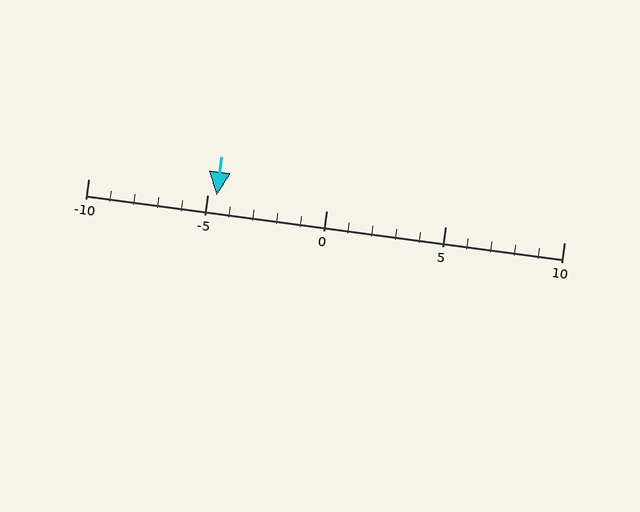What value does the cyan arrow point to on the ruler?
The cyan arrow points to approximately -5.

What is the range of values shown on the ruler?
The ruler shows values from -10 to 10.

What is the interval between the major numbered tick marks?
The major tick marks are spaced 5 units apart.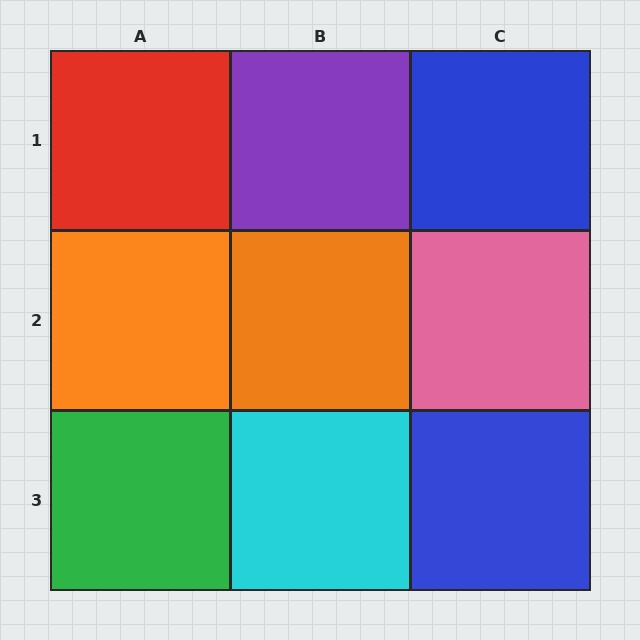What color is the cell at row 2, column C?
Pink.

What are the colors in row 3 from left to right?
Green, cyan, blue.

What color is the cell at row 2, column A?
Orange.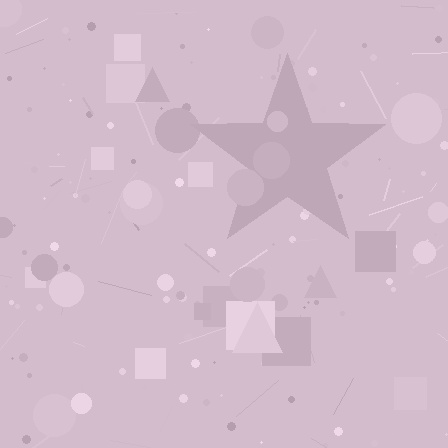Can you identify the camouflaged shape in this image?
The camouflaged shape is a star.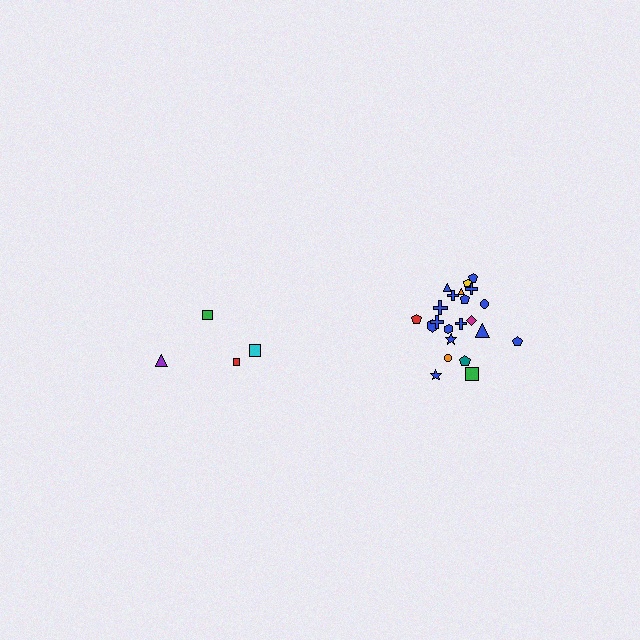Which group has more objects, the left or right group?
The right group.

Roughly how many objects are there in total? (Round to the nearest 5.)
Roughly 25 objects in total.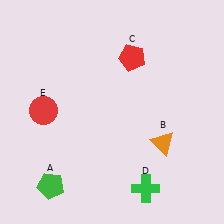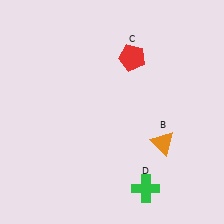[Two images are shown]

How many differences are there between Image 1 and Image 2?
There are 2 differences between the two images.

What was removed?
The red circle (E), the green pentagon (A) were removed in Image 2.